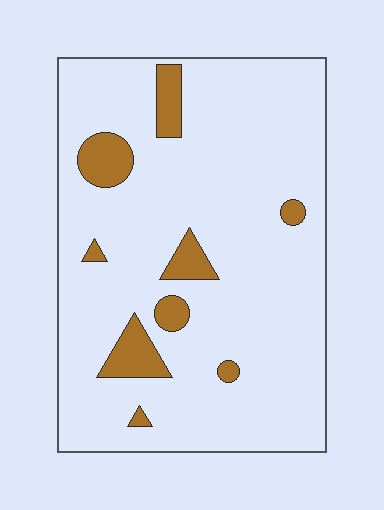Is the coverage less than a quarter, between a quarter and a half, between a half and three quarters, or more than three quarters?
Less than a quarter.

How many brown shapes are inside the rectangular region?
9.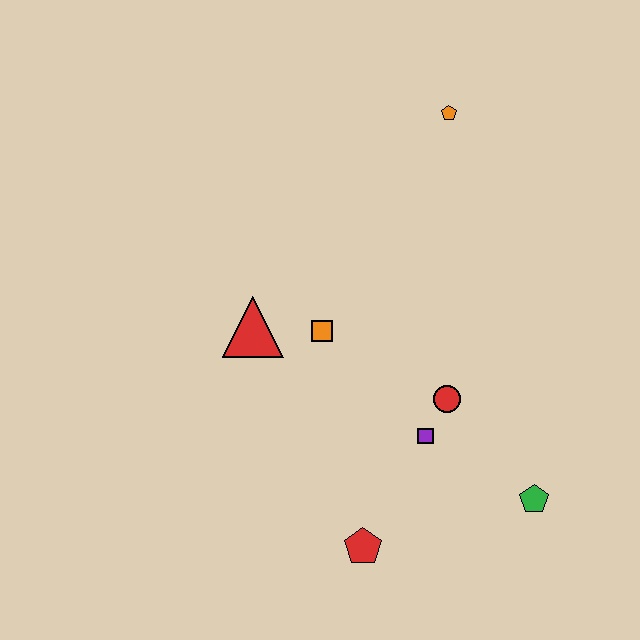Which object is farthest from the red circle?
The orange pentagon is farthest from the red circle.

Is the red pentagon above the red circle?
No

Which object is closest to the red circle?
The purple square is closest to the red circle.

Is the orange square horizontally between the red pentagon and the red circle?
No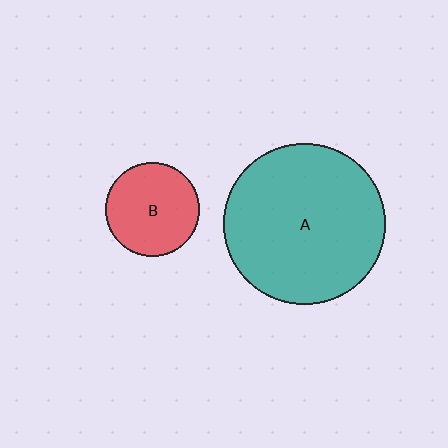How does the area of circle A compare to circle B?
Approximately 3.0 times.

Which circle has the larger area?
Circle A (teal).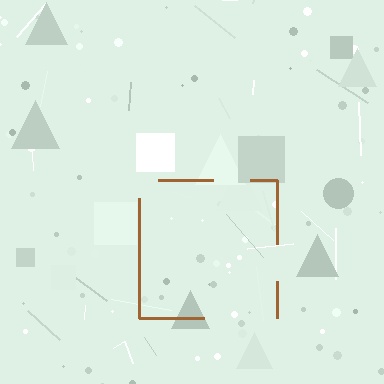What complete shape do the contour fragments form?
The contour fragments form a square.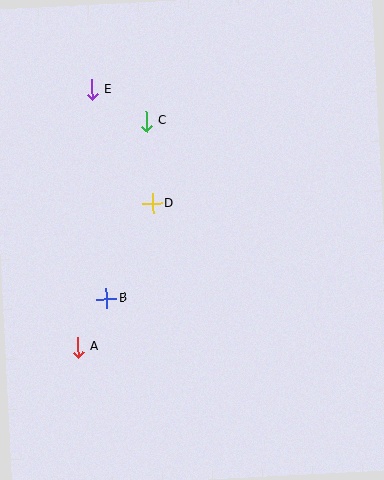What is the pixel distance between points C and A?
The distance between C and A is 236 pixels.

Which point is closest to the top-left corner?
Point E is closest to the top-left corner.